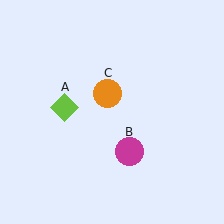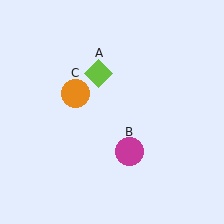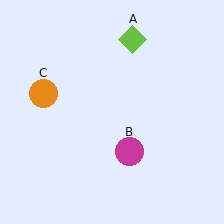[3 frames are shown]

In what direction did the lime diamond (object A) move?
The lime diamond (object A) moved up and to the right.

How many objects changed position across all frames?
2 objects changed position: lime diamond (object A), orange circle (object C).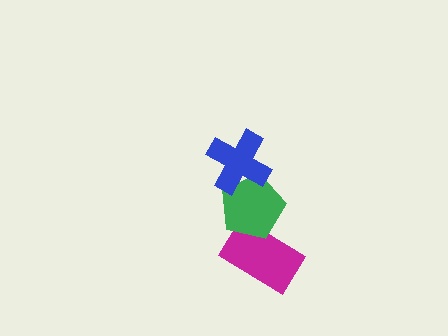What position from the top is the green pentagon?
The green pentagon is 2nd from the top.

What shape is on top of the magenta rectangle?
The green pentagon is on top of the magenta rectangle.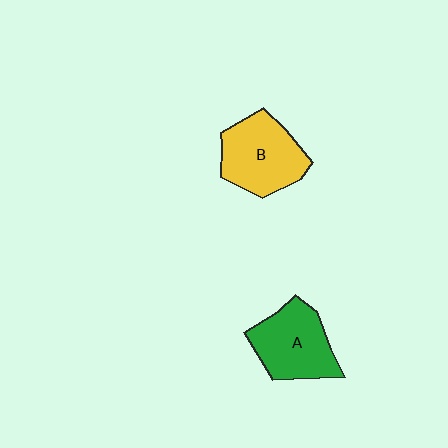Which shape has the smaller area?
Shape A (green).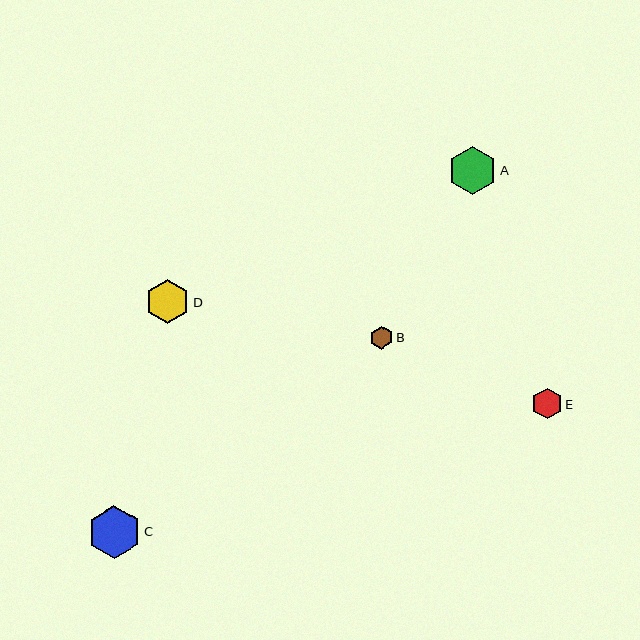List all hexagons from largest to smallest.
From largest to smallest: C, A, D, E, B.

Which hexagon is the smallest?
Hexagon B is the smallest with a size of approximately 23 pixels.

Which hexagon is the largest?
Hexagon C is the largest with a size of approximately 53 pixels.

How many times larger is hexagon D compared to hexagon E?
Hexagon D is approximately 1.4 times the size of hexagon E.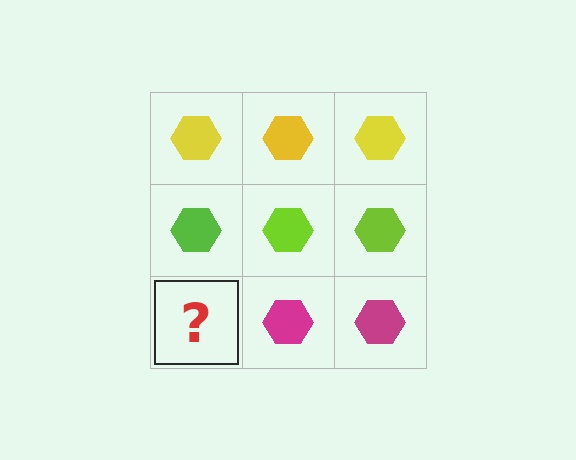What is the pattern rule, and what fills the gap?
The rule is that each row has a consistent color. The gap should be filled with a magenta hexagon.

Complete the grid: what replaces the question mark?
The question mark should be replaced with a magenta hexagon.